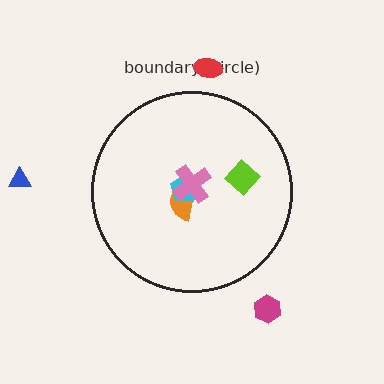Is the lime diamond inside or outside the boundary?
Inside.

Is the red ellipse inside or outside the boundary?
Outside.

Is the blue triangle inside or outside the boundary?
Outside.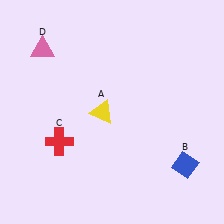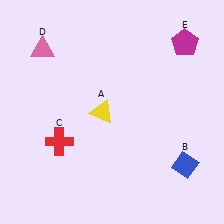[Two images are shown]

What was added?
A magenta pentagon (E) was added in Image 2.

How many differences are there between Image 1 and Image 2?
There is 1 difference between the two images.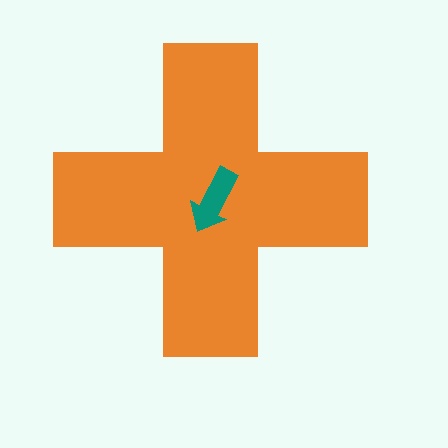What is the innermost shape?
The teal arrow.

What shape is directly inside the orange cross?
The teal arrow.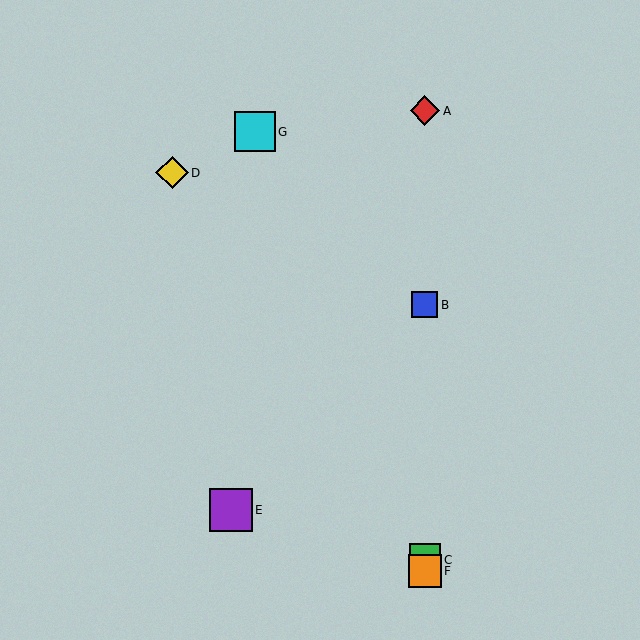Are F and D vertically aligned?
No, F is at x≈425 and D is at x≈172.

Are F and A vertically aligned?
Yes, both are at x≈425.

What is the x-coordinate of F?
Object F is at x≈425.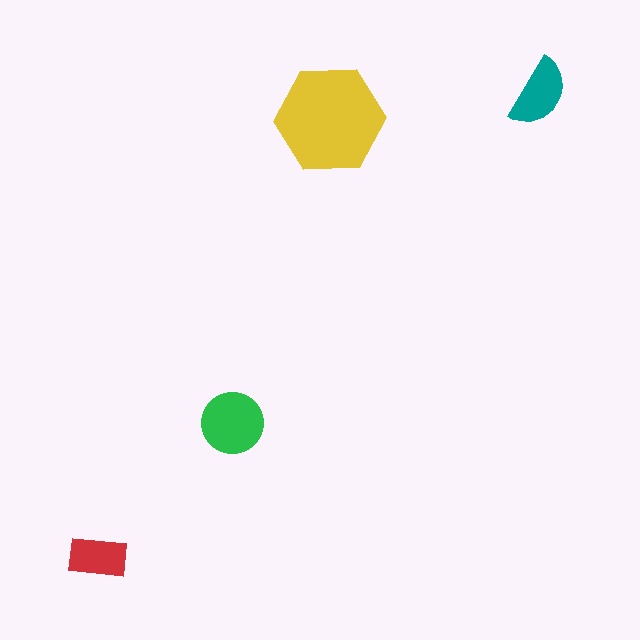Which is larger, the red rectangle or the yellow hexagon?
The yellow hexagon.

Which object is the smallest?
The red rectangle.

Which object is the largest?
The yellow hexagon.